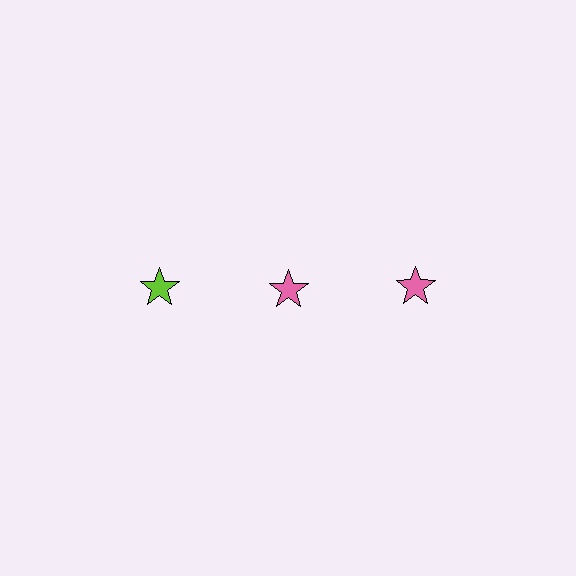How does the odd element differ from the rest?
It has a different color: lime instead of pink.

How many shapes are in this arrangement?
There are 3 shapes arranged in a grid pattern.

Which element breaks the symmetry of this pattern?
The lime star in the top row, leftmost column breaks the symmetry. All other shapes are pink stars.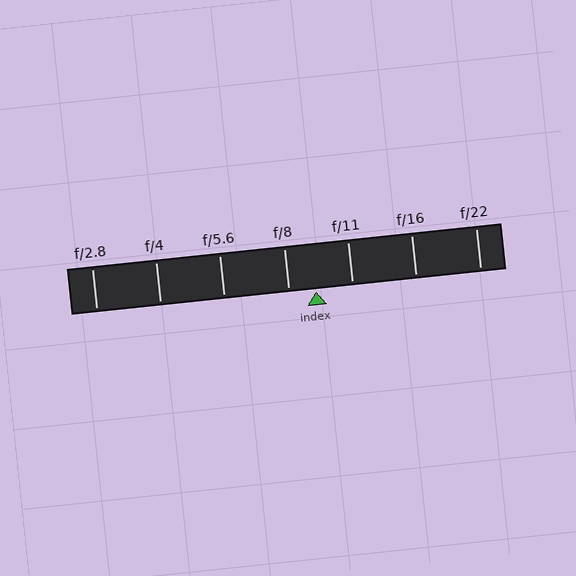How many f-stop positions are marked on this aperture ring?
There are 7 f-stop positions marked.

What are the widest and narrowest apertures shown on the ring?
The widest aperture shown is f/2.8 and the narrowest is f/22.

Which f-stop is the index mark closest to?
The index mark is closest to f/8.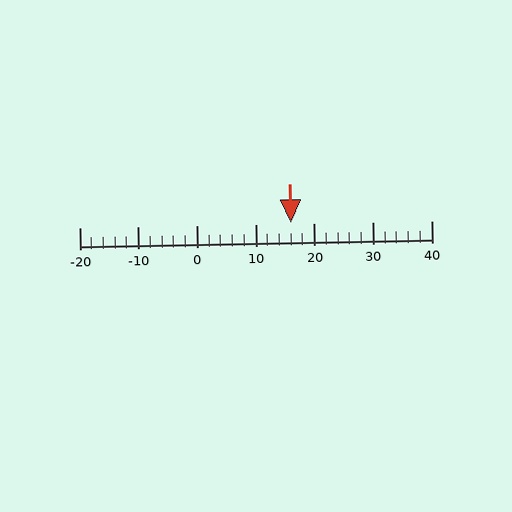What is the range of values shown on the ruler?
The ruler shows values from -20 to 40.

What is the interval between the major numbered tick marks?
The major tick marks are spaced 10 units apart.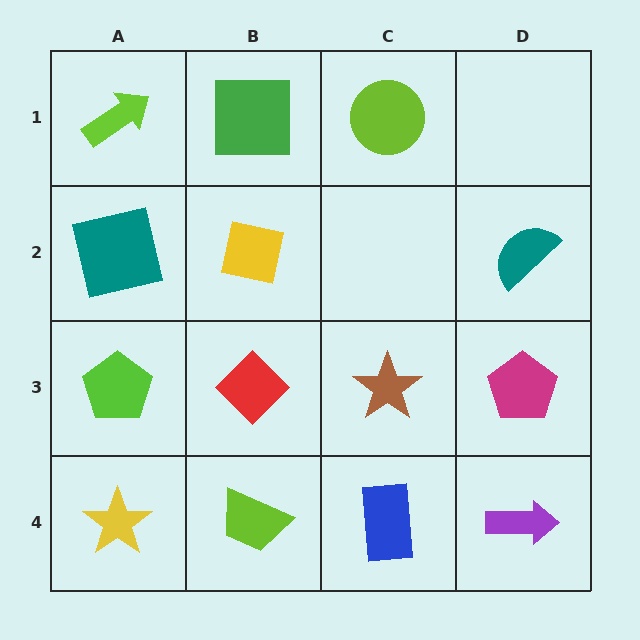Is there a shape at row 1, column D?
No, that cell is empty.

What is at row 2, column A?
A teal square.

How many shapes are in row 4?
4 shapes.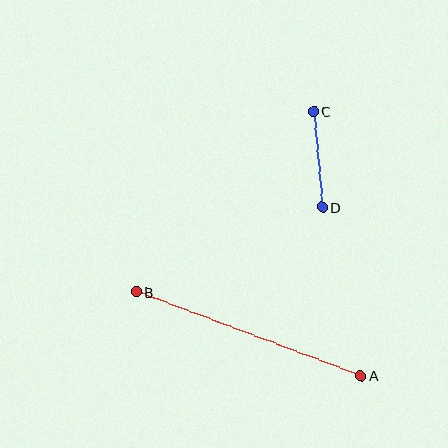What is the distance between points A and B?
The distance is approximately 240 pixels.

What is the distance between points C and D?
The distance is approximately 96 pixels.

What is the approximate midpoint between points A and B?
The midpoint is at approximately (248, 334) pixels.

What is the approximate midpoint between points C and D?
The midpoint is at approximately (318, 159) pixels.